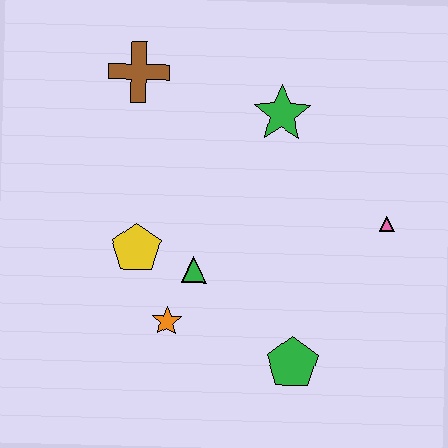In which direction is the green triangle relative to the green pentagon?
The green triangle is to the left of the green pentagon.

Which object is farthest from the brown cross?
The green pentagon is farthest from the brown cross.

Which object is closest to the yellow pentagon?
The green triangle is closest to the yellow pentagon.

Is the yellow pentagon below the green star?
Yes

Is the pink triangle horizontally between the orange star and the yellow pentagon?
No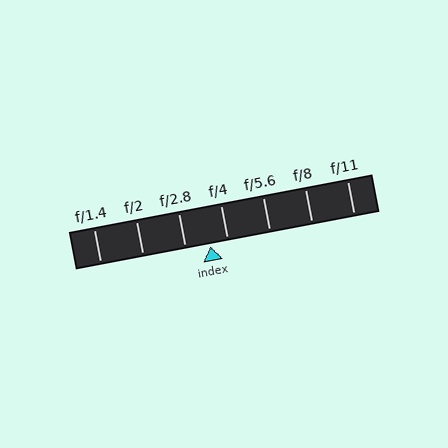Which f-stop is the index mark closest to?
The index mark is closest to f/4.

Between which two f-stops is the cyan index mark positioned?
The index mark is between f/2.8 and f/4.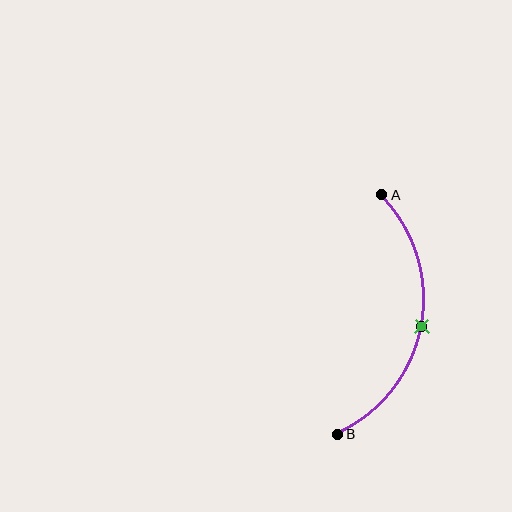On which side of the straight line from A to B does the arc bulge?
The arc bulges to the right of the straight line connecting A and B.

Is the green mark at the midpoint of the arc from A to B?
Yes. The green mark lies on the arc at equal arc-length from both A and B — it is the arc midpoint.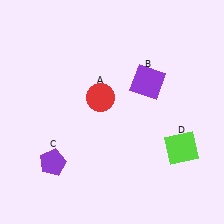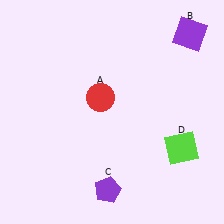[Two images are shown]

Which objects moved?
The objects that moved are: the purple square (B), the purple pentagon (C).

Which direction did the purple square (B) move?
The purple square (B) moved up.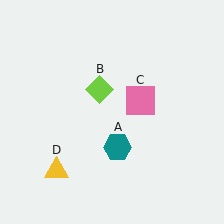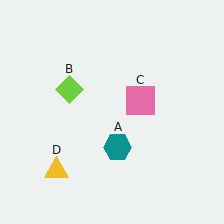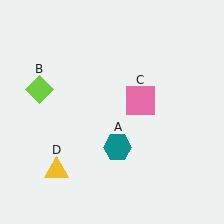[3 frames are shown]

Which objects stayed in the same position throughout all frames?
Teal hexagon (object A) and pink square (object C) and yellow triangle (object D) remained stationary.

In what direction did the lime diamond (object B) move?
The lime diamond (object B) moved left.